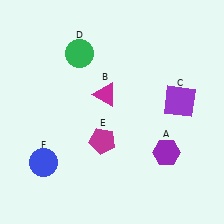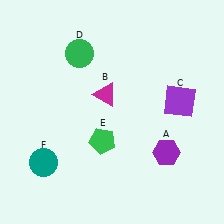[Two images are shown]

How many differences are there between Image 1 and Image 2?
There are 2 differences between the two images.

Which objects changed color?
E changed from magenta to green. F changed from blue to teal.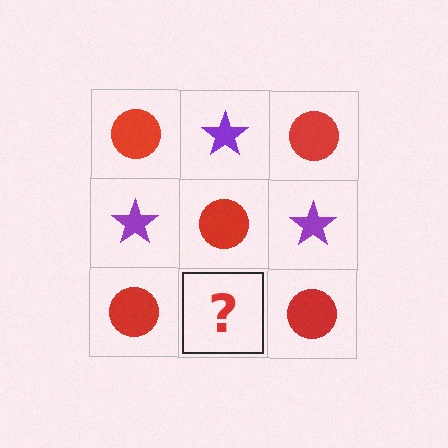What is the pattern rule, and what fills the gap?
The rule is that it alternates red circle and purple star in a checkerboard pattern. The gap should be filled with a purple star.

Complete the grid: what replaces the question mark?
The question mark should be replaced with a purple star.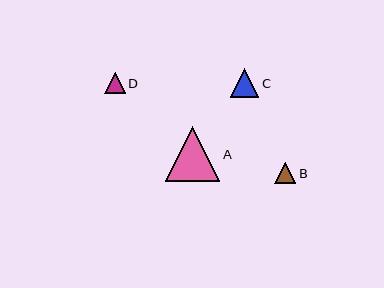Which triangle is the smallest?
Triangle D is the smallest with a size of approximately 21 pixels.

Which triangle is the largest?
Triangle A is the largest with a size of approximately 55 pixels.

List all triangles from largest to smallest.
From largest to smallest: A, C, B, D.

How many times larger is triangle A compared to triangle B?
Triangle A is approximately 2.6 times the size of triangle B.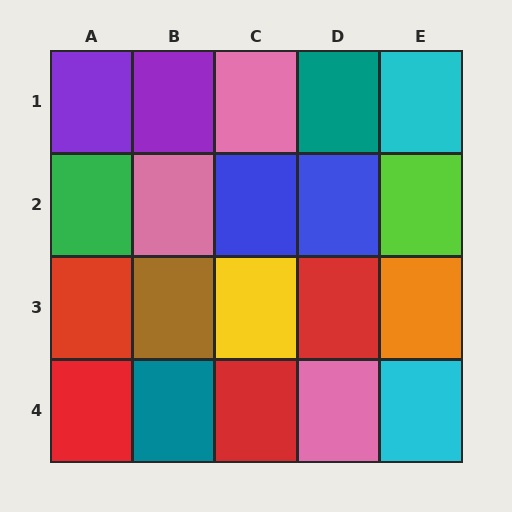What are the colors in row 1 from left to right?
Purple, purple, pink, teal, cyan.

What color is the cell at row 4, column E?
Cyan.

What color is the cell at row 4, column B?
Teal.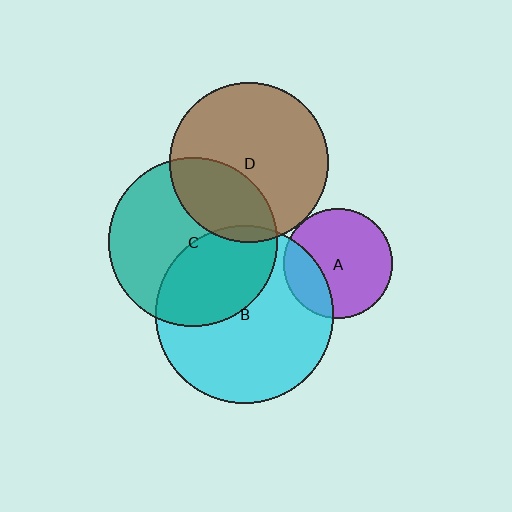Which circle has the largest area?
Circle B (cyan).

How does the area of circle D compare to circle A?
Approximately 2.1 times.